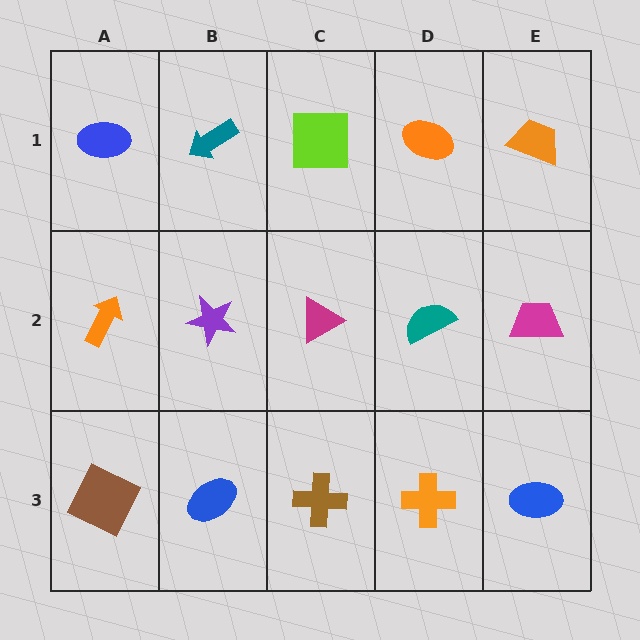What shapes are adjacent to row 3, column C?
A magenta triangle (row 2, column C), a blue ellipse (row 3, column B), an orange cross (row 3, column D).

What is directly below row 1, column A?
An orange arrow.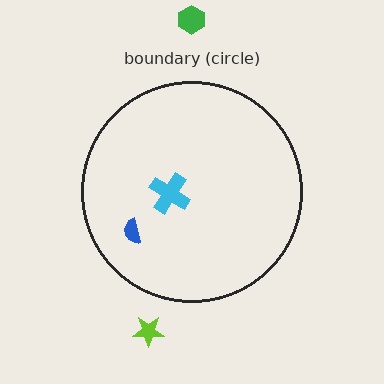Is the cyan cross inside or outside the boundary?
Inside.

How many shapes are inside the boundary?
2 inside, 2 outside.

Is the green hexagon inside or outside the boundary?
Outside.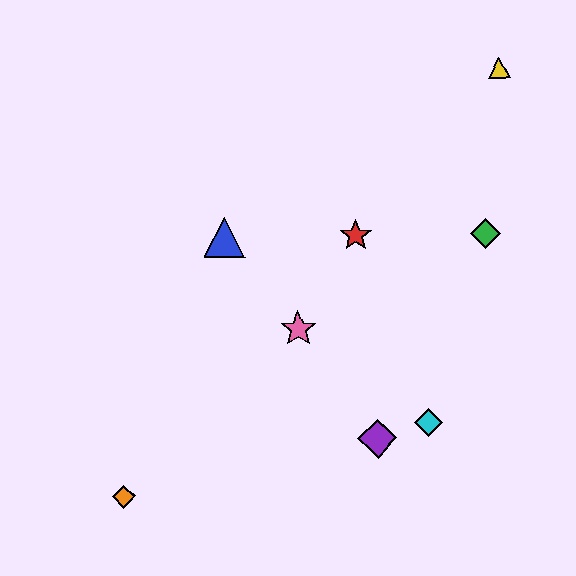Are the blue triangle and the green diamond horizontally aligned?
Yes, both are at y≈238.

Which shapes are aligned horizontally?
The red star, the blue triangle, the green diamond are aligned horizontally.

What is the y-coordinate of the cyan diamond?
The cyan diamond is at y≈422.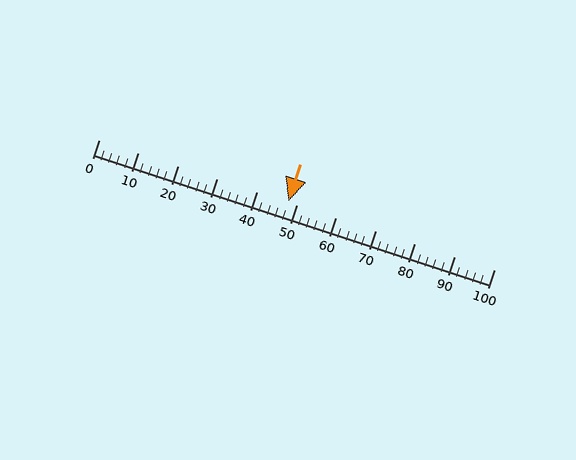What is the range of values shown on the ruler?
The ruler shows values from 0 to 100.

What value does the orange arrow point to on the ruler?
The orange arrow points to approximately 48.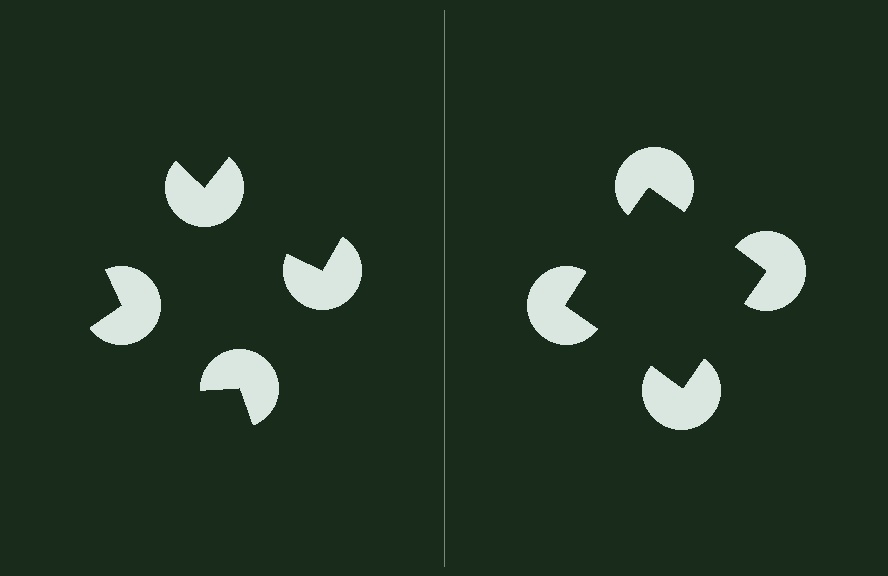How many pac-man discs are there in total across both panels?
8 — 4 on each side.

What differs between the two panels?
The pac-man discs are positioned identically on both sides; only the wedge orientations differ. On the right they align to a square; on the left they are misaligned.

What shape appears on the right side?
An illusory square.